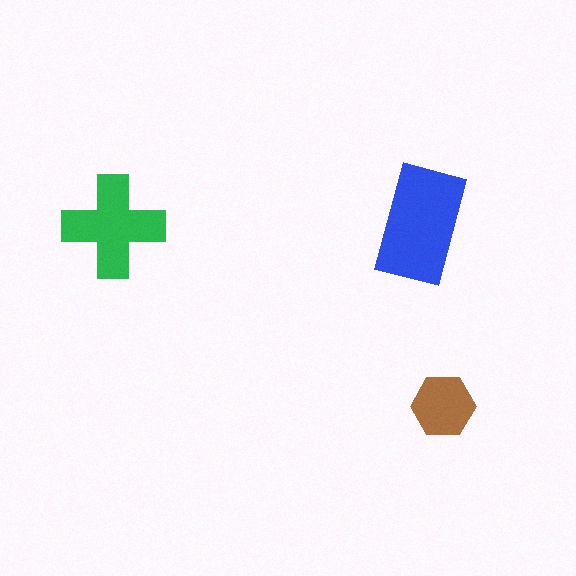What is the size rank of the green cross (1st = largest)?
2nd.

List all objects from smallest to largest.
The brown hexagon, the green cross, the blue rectangle.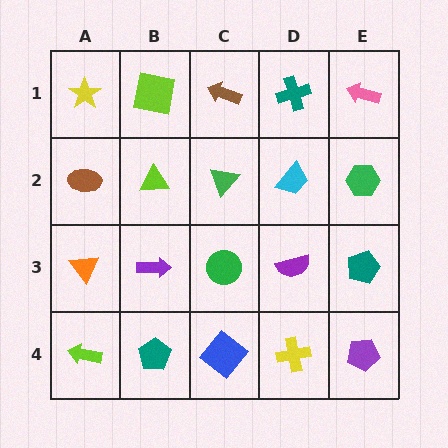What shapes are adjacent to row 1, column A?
A brown ellipse (row 2, column A), a lime square (row 1, column B).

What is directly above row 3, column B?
A lime triangle.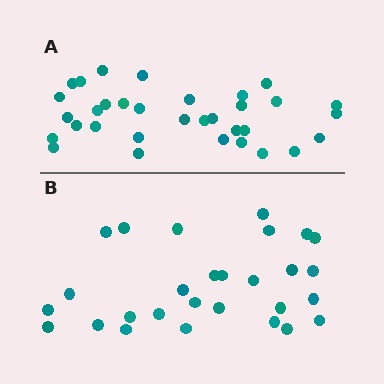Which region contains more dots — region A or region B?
Region A (the top region) has more dots.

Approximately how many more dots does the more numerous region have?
Region A has about 5 more dots than region B.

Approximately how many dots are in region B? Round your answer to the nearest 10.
About 30 dots. (The exact count is 28, which rounds to 30.)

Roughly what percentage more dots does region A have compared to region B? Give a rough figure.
About 20% more.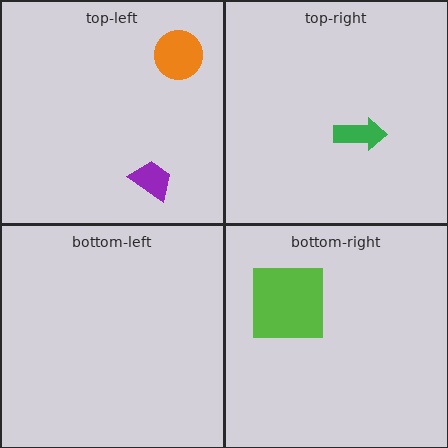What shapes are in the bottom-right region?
The lime square.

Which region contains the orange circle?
The top-left region.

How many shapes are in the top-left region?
2.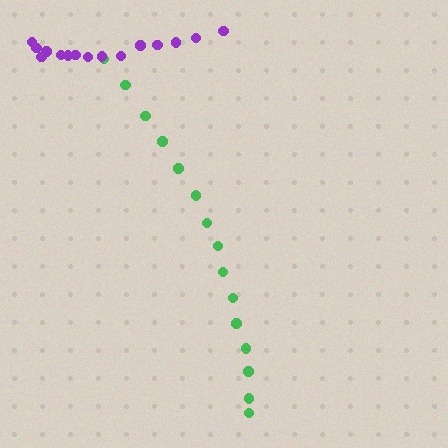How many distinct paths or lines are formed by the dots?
There are 2 distinct paths.